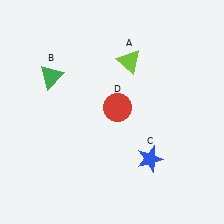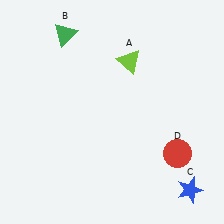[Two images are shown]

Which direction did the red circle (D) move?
The red circle (D) moved right.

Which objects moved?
The objects that moved are: the green triangle (B), the blue star (C), the red circle (D).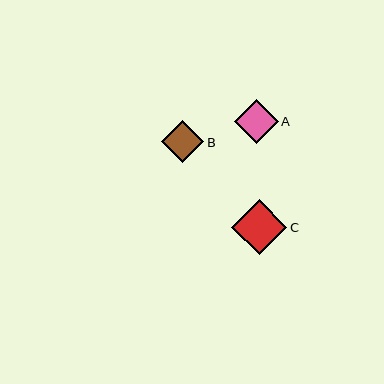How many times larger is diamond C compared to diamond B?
Diamond C is approximately 1.3 times the size of diamond B.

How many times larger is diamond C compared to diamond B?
Diamond C is approximately 1.3 times the size of diamond B.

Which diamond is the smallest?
Diamond B is the smallest with a size of approximately 42 pixels.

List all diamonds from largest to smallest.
From largest to smallest: C, A, B.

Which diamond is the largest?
Diamond C is the largest with a size of approximately 55 pixels.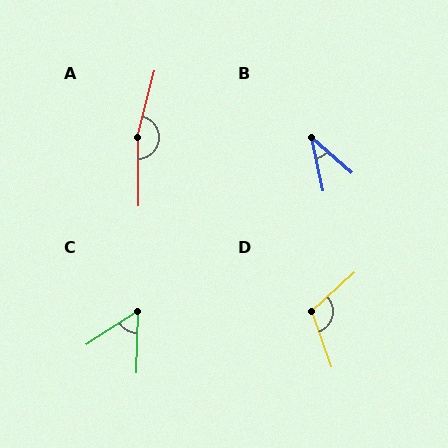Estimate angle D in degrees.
Approximately 113 degrees.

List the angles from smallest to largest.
B (37°), C (55°), D (113°), A (165°).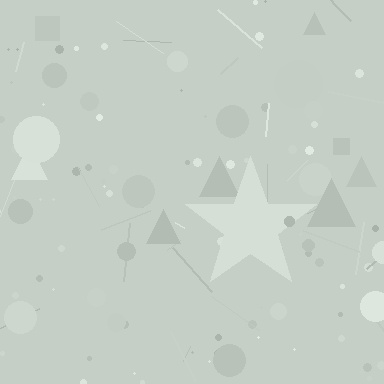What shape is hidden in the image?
A star is hidden in the image.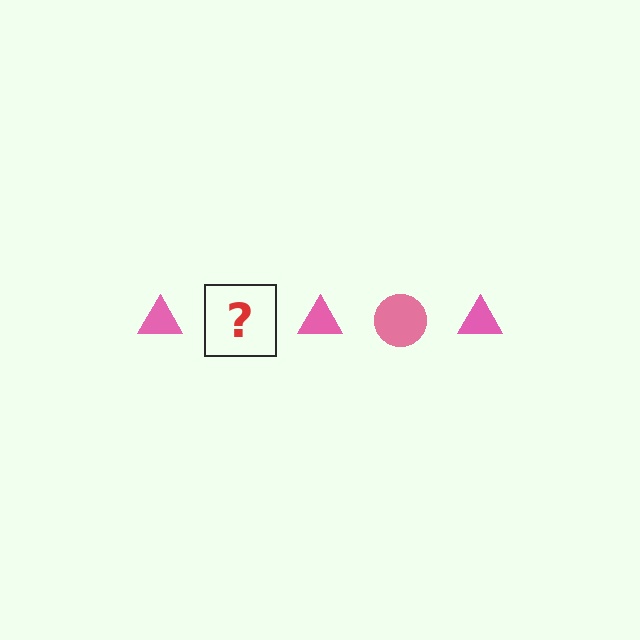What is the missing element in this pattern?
The missing element is a pink circle.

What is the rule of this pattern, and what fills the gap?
The rule is that the pattern cycles through triangle, circle shapes in pink. The gap should be filled with a pink circle.